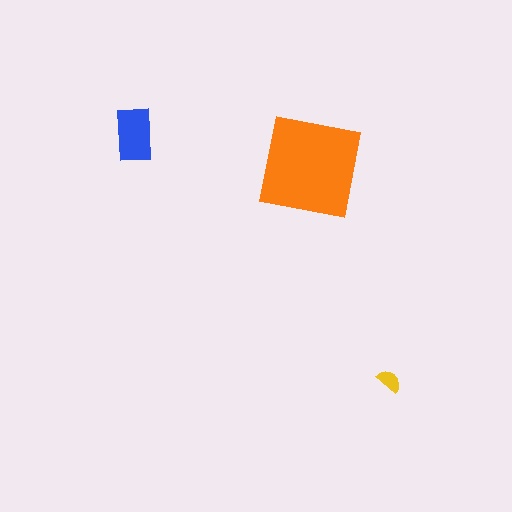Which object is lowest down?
The yellow semicircle is bottommost.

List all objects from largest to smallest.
The orange square, the blue rectangle, the yellow semicircle.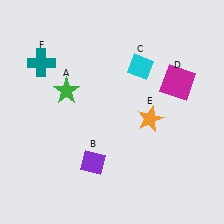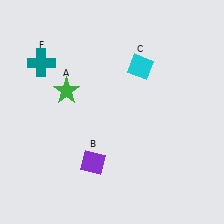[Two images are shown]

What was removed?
The orange star (E), the magenta square (D) were removed in Image 2.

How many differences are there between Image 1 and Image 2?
There are 2 differences between the two images.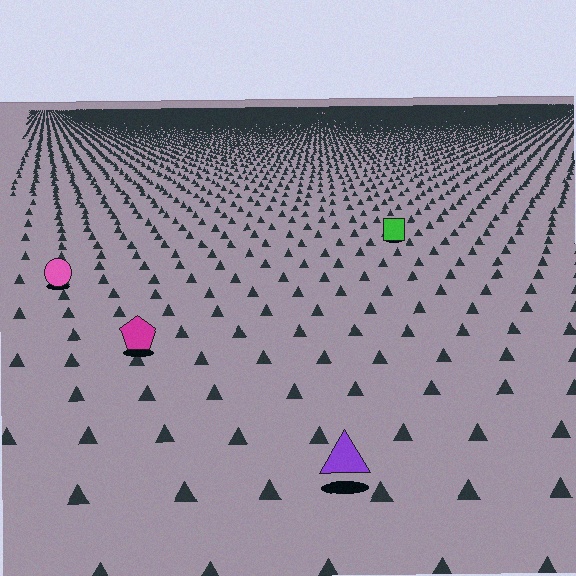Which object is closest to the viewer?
The purple triangle is closest. The texture marks near it are larger and more spread out.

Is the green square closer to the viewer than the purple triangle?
No. The purple triangle is closer — you can tell from the texture gradient: the ground texture is coarser near it.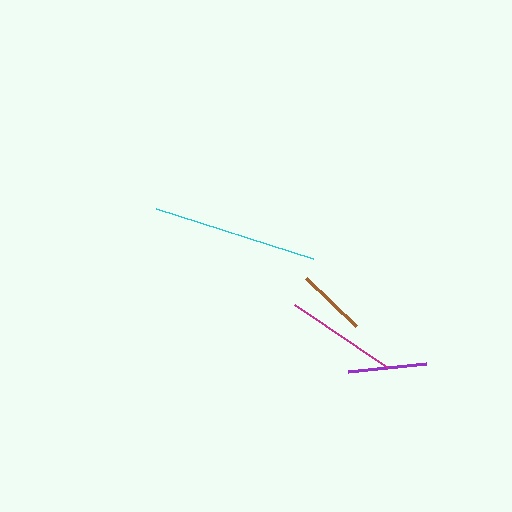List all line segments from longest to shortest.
From longest to shortest: cyan, magenta, purple, brown.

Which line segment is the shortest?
The brown line is the shortest at approximately 69 pixels.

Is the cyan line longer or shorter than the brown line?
The cyan line is longer than the brown line.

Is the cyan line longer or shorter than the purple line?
The cyan line is longer than the purple line.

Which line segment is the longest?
The cyan line is the longest at approximately 165 pixels.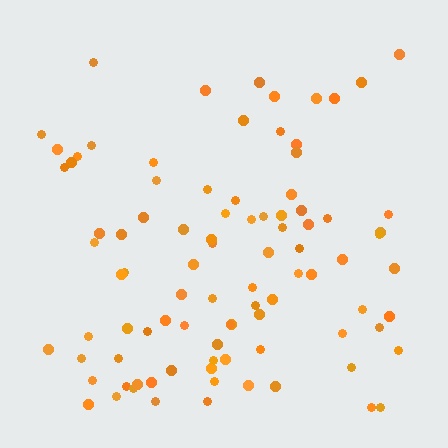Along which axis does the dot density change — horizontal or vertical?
Vertical.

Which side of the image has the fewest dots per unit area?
The top.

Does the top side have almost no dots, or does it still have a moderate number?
Still a moderate number, just noticeably fewer than the bottom.